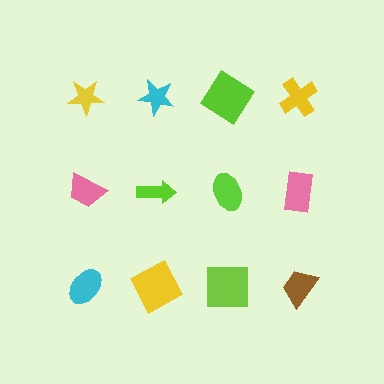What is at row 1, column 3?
A lime diamond.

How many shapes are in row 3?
4 shapes.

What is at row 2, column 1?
A pink trapezoid.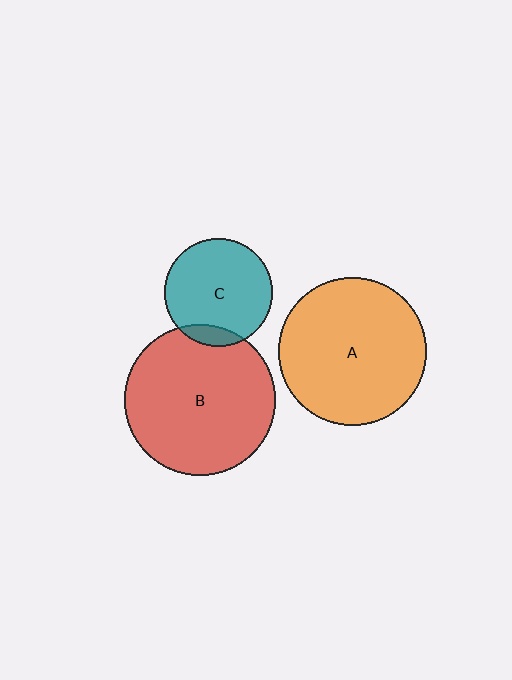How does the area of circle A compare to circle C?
Approximately 1.9 times.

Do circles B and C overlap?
Yes.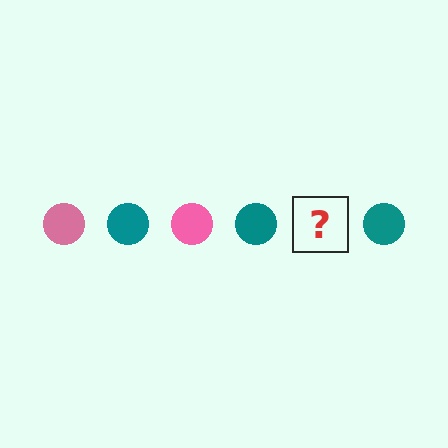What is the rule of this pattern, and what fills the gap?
The rule is that the pattern cycles through pink, teal circles. The gap should be filled with a pink circle.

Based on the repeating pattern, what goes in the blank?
The blank should be a pink circle.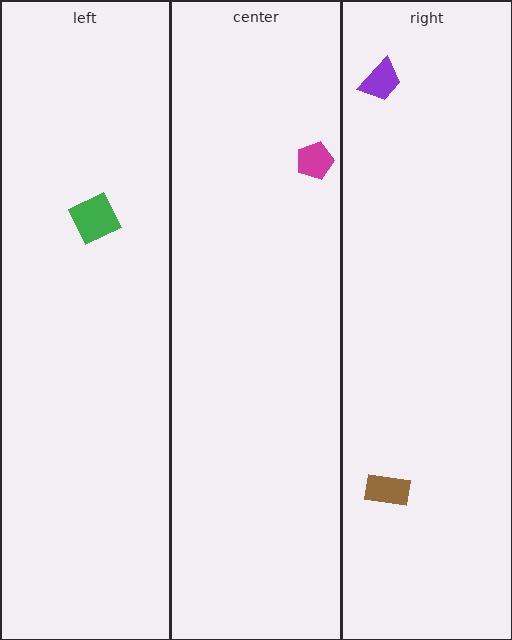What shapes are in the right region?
The purple trapezoid, the brown rectangle.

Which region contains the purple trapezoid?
The right region.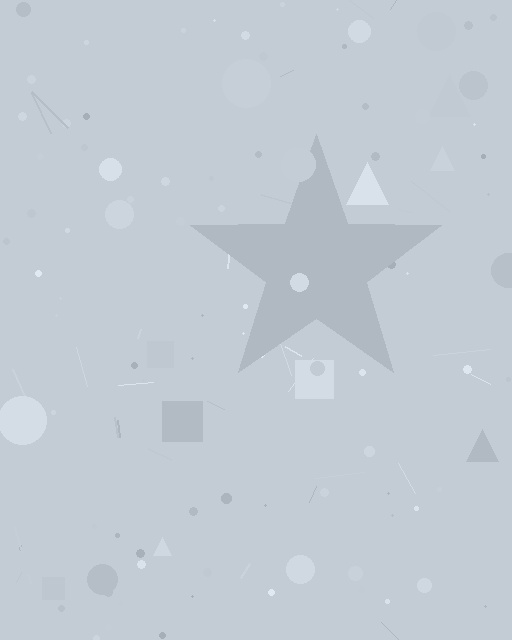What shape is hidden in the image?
A star is hidden in the image.